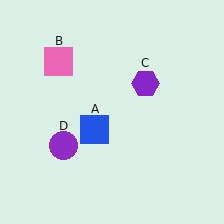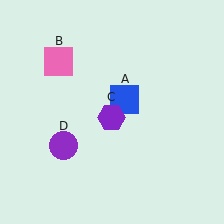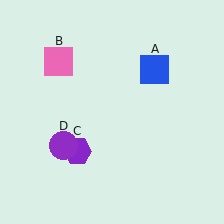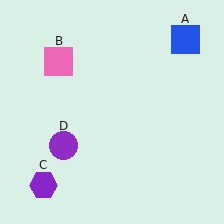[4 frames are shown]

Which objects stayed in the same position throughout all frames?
Pink square (object B) and purple circle (object D) remained stationary.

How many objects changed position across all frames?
2 objects changed position: blue square (object A), purple hexagon (object C).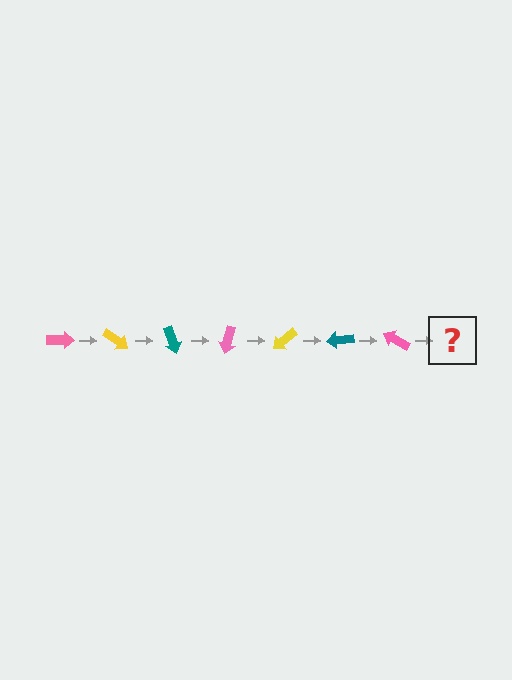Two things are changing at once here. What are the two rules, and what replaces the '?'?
The two rules are that it rotates 35 degrees each step and the color cycles through pink, yellow, and teal. The '?' should be a yellow arrow, rotated 245 degrees from the start.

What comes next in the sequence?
The next element should be a yellow arrow, rotated 245 degrees from the start.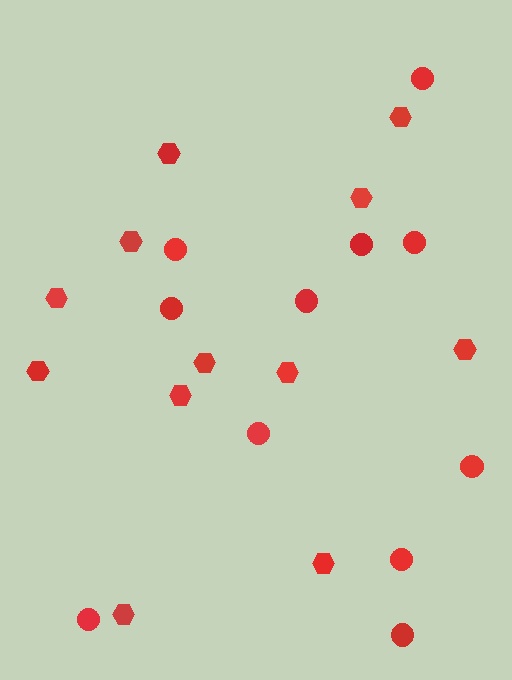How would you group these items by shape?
There are 2 groups: one group of hexagons (12) and one group of circles (11).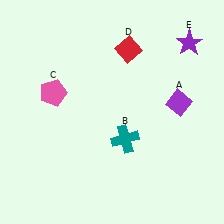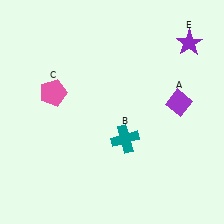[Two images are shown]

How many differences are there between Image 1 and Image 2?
There is 1 difference between the two images.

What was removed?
The red diamond (D) was removed in Image 2.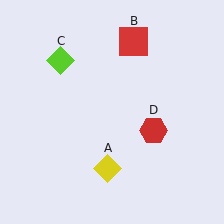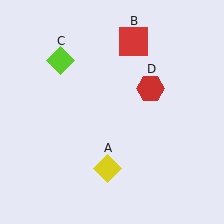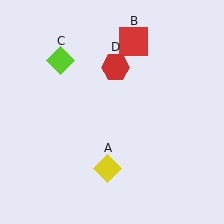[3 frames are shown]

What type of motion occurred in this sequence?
The red hexagon (object D) rotated counterclockwise around the center of the scene.